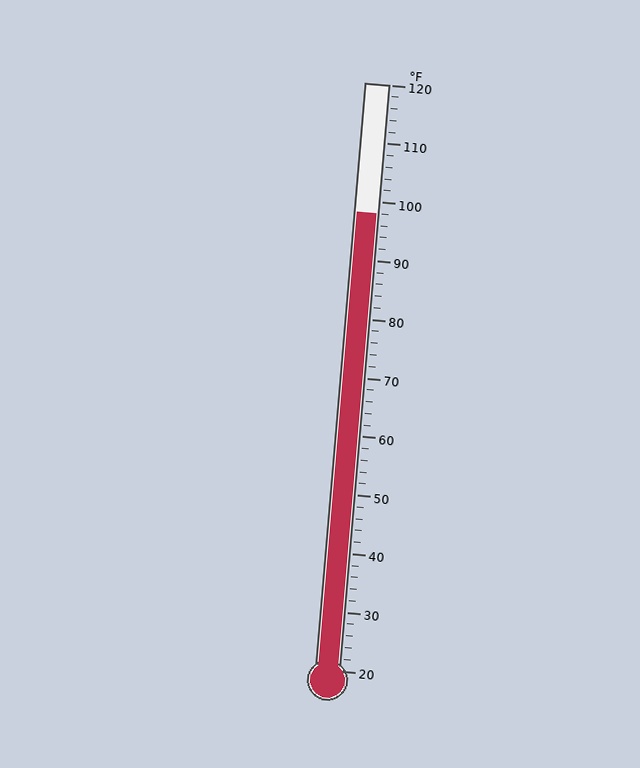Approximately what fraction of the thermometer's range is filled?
The thermometer is filled to approximately 80% of its range.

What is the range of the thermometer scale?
The thermometer scale ranges from 20°F to 120°F.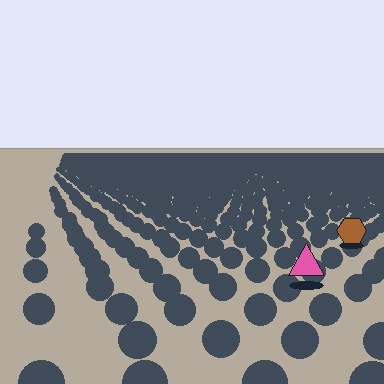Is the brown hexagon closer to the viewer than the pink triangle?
No. The pink triangle is closer — you can tell from the texture gradient: the ground texture is coarser near it.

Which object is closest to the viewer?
The pink triangle is closest. The texture marks near it are larger and more spread out.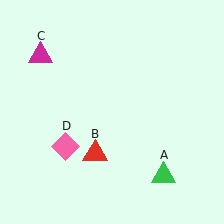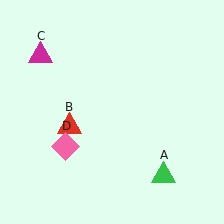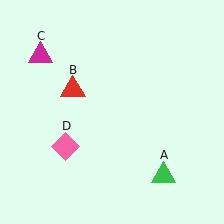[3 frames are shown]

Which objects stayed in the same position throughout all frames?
Green triangle (object A) and magenta triangle (object C) and pink diamond (object D) remained stationary.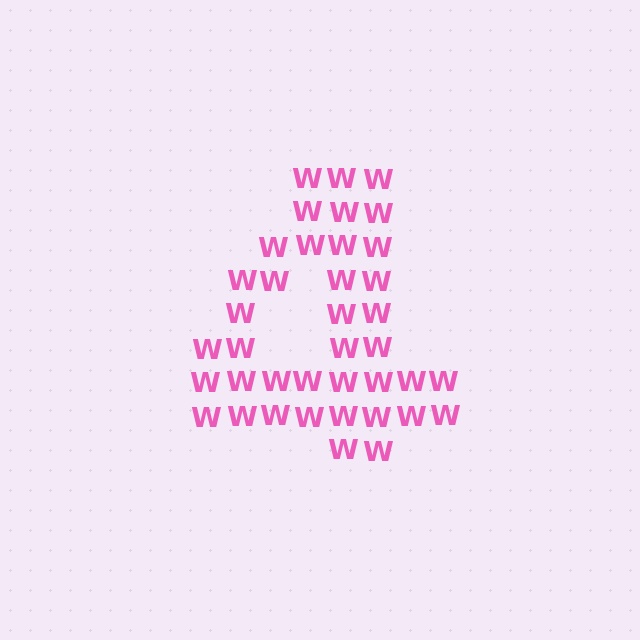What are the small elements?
The small elements are letter W's.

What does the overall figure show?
The overall figure shows the digit 4.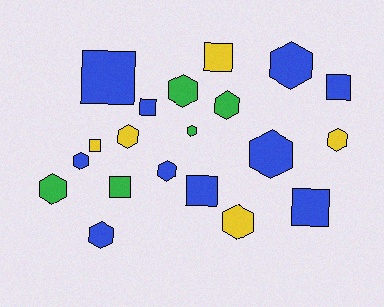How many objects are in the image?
There are 20 objects.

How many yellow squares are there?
There are 2 yellow squares.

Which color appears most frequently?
Blue, with 10 objects.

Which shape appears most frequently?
Hexagon, with 12 objects.